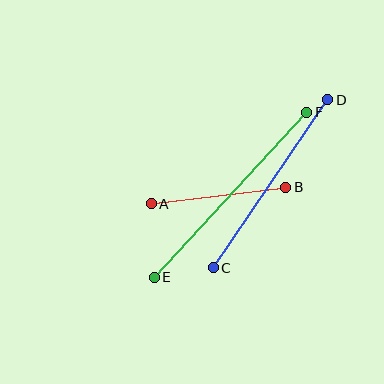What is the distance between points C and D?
The distance is approximately 203 pixels.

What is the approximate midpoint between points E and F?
The midpoint is at approximately (231, 195) pixels.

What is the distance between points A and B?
The distance is approximately 136 pixels.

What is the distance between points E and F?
The distance is approximately 225 pixels.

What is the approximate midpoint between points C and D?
The midpoint is at approximately (271, 184) pixels.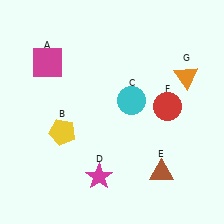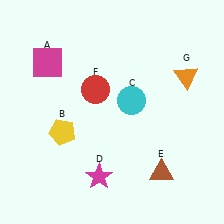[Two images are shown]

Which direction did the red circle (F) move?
The red circle (F) moved left.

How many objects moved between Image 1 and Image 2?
1 object moved between the two images.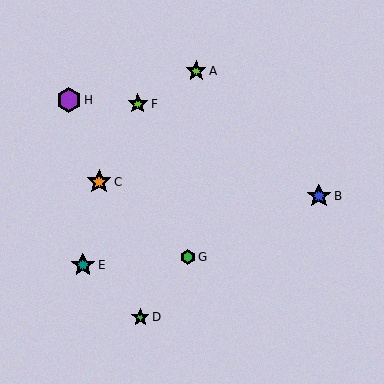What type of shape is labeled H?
Shape H is a purple hexagon.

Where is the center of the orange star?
The center of the orange star is at (99, 182).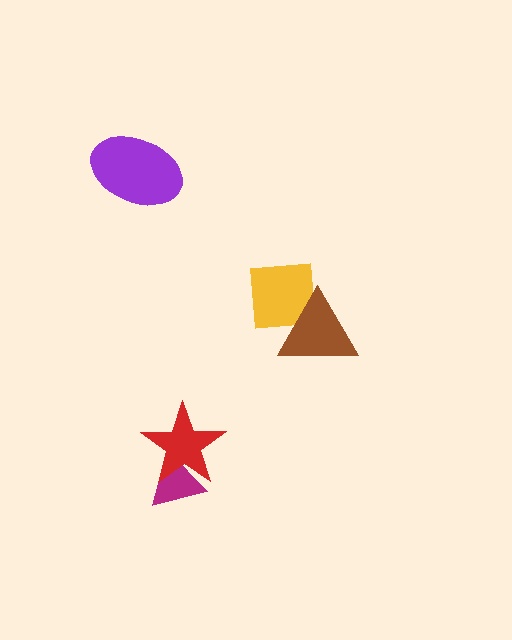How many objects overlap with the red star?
1 object overlaps with the red star.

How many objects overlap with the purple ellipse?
0 objects overlap with the purple ellipse.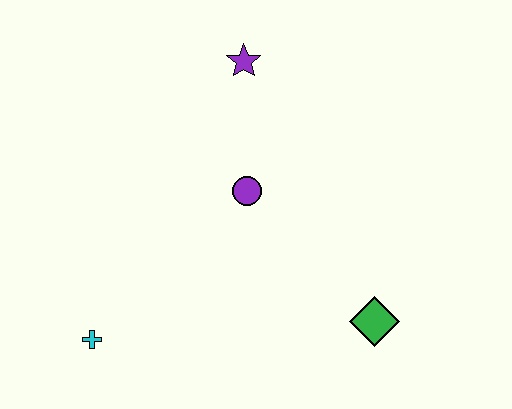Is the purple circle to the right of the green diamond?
No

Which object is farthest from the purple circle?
The cyan cross is farthest from the purple circle.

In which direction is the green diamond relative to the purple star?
The green diamond is below the purple star.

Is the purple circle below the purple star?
Yes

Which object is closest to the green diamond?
The purple circle is closest to the green diamond.